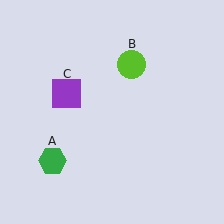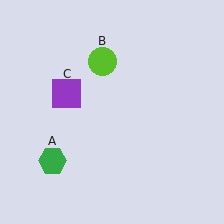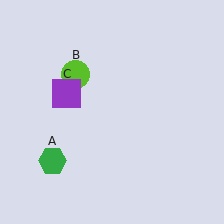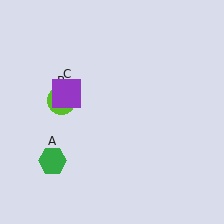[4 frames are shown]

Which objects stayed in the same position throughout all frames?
Green hexagon (object A) and purple square (object C) remained stationary.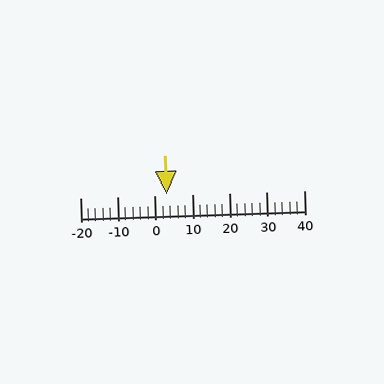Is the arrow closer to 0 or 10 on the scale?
The arrow is closer to 0.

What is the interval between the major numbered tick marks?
The major tick marks are spaced 10 units apart.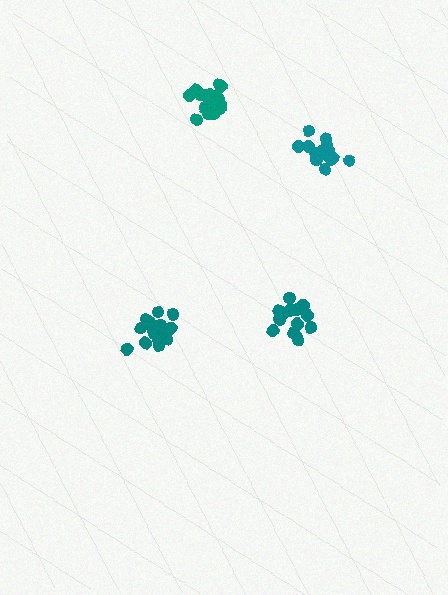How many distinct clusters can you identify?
There are 4 distinct clusters.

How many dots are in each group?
Group 1: 17 dots, Group 2: 17 dots, Group 3: 17 dots, Group 4: 18 dots (69 total).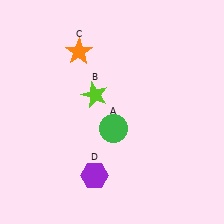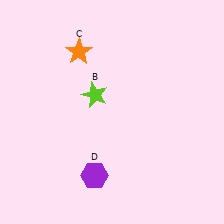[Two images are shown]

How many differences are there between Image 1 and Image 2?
There is 1 difference between the two images.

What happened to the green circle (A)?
The green circle (A) was removed in Image 2. It was in the bottom-right area of Image 1.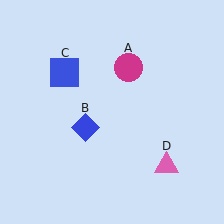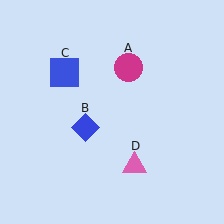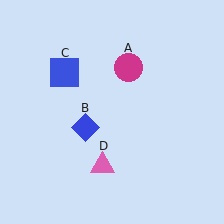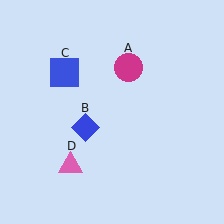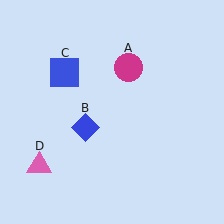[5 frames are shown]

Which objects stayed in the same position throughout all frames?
Magenta circle (object A) and blue diamond (object B) and blue square (object C) remained stationary.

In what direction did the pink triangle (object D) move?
The pink triangle (object D) moved left.